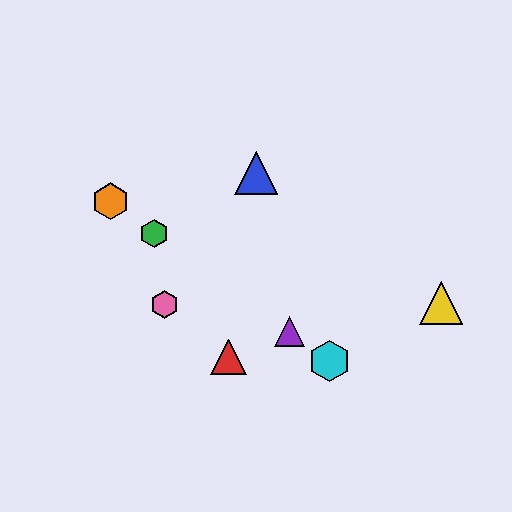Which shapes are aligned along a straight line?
The green hexagon, the purple triangle, the orange hexagon, the cyan hexagon are aligned along a straight line.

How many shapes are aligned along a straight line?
4 shapes (the green hexagon, the purple triangle, the orange hexagon, the cyan hexagon) are aligned along a straight line.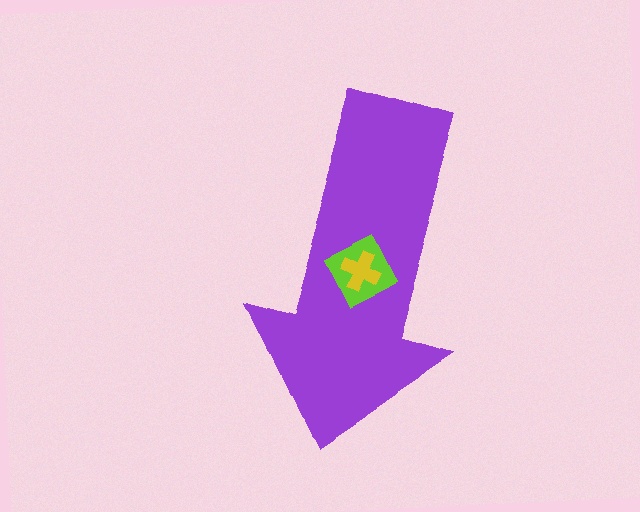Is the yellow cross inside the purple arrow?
Yes.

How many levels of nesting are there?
3.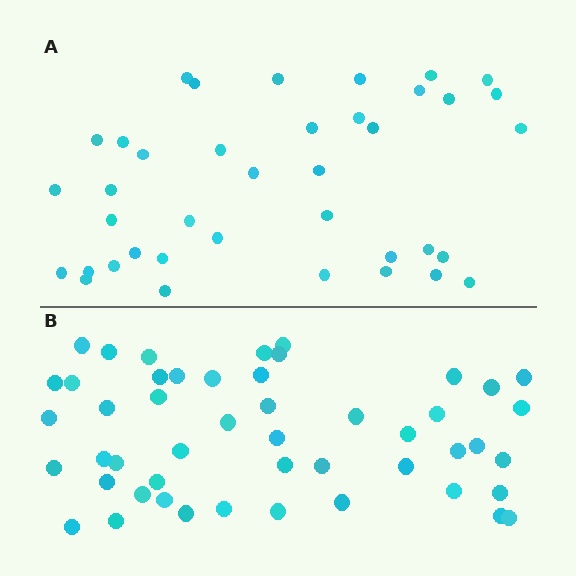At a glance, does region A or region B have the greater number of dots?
Region B (the bottom region) has more dots.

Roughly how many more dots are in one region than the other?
Region B has roughly 10 or so more dots than region A.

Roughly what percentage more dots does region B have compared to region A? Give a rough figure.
About 25% more.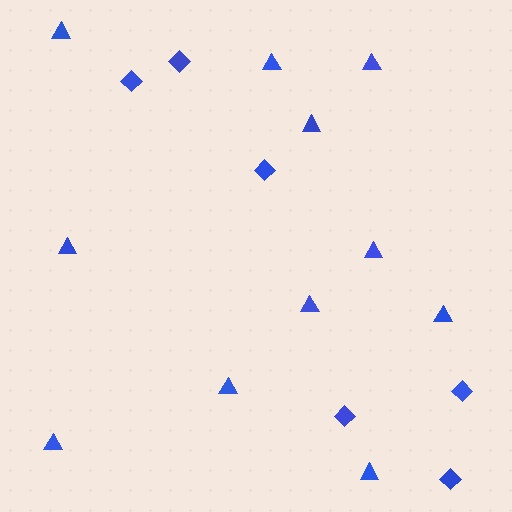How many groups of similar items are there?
There are 2 groups: one group of triangles (11) and one group of diamonds (6).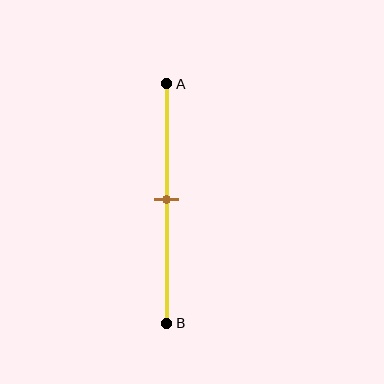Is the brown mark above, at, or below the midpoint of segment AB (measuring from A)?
The brown mark is approximately at the midpoint of segment AB.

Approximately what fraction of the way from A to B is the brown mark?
The brown mark is approximately 50% of the way from A to B.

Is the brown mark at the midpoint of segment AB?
Yes, the mark is approximately at the midpoint.